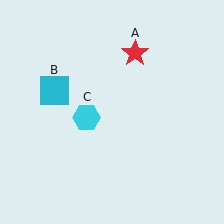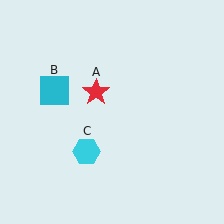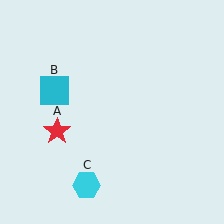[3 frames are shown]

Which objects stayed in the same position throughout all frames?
Cyan square (object B) remained stationary.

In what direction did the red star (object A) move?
The red star (object A) moved down and to the left.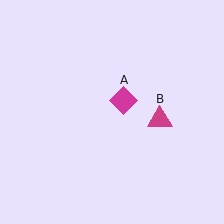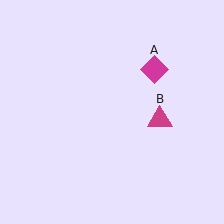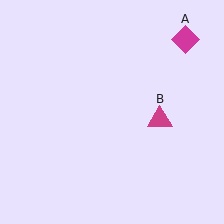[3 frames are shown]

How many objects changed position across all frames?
1 object changed position: magenta diamond (object A).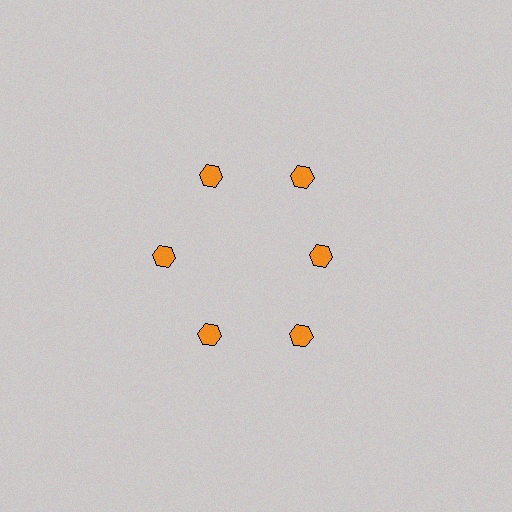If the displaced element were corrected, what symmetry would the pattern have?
It would have 6-fold rotational symmetry — the pattern would map onto itself every 60 degrees.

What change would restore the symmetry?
The symmetry would be restored by moving it outward, back onto the ring so that all 6 hexagons sit at equal angles and equal distance from the center.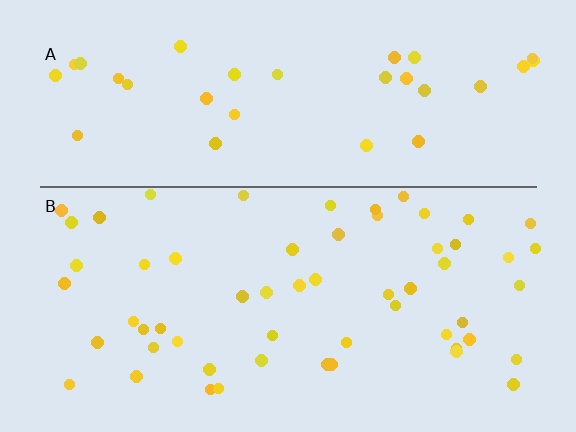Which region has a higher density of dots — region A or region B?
B (the bottom).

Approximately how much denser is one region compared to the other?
Approximately 1.7× — region B over region A.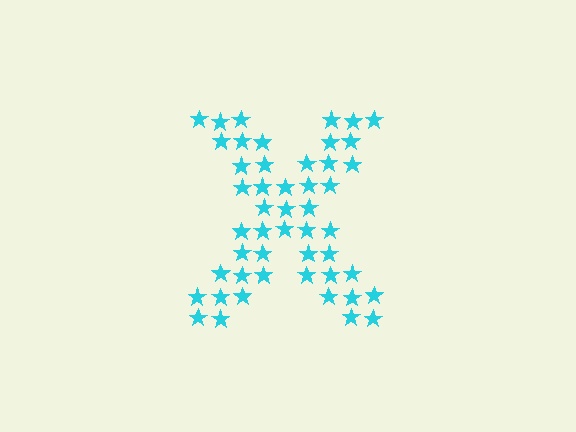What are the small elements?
The small elements are stars.